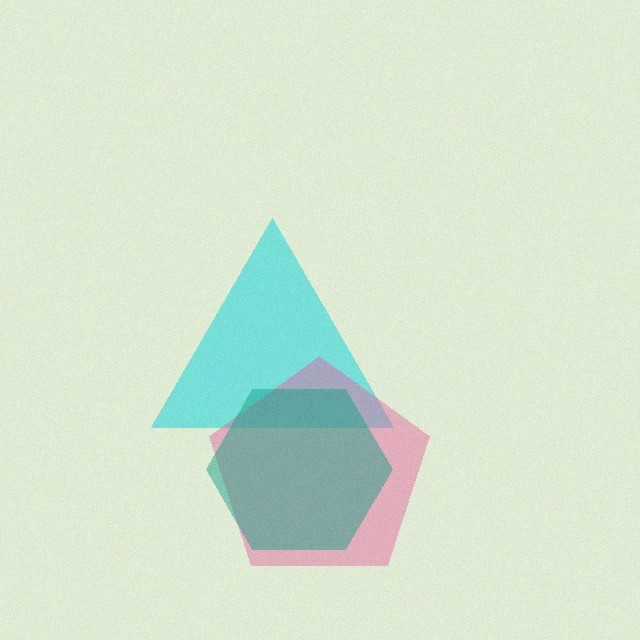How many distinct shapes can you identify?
There are 3 distinct shapes: a cyan triangle, a pink pentagon, a teal hexagon.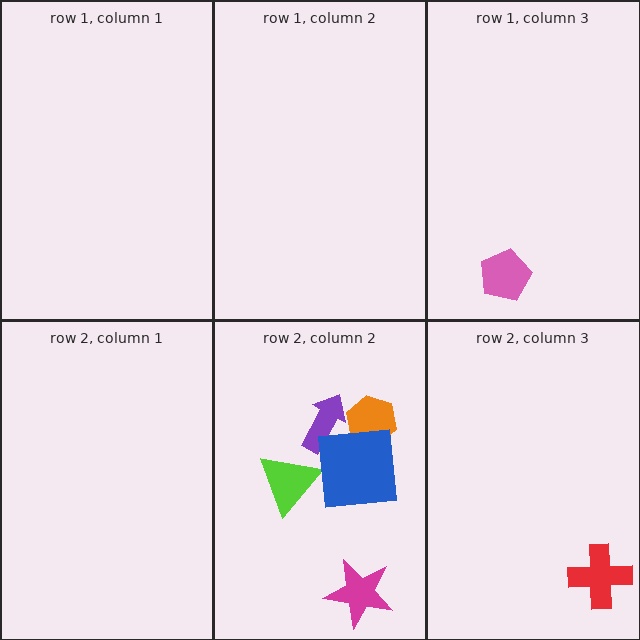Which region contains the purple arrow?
The row 2, column 2 region.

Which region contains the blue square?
The row 2, column 2 region.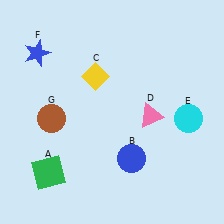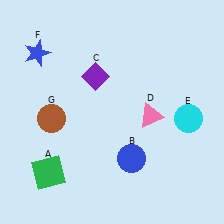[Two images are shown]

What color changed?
The diamond (C) changed from yellow in Image 1 to purple in Image 2.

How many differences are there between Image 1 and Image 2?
There is 1 difference between the two images.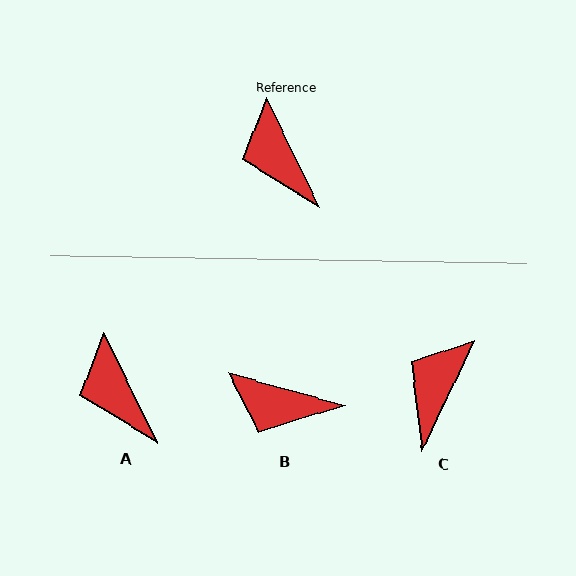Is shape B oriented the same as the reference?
No, it is off by about 49 degrees.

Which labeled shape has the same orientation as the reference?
A.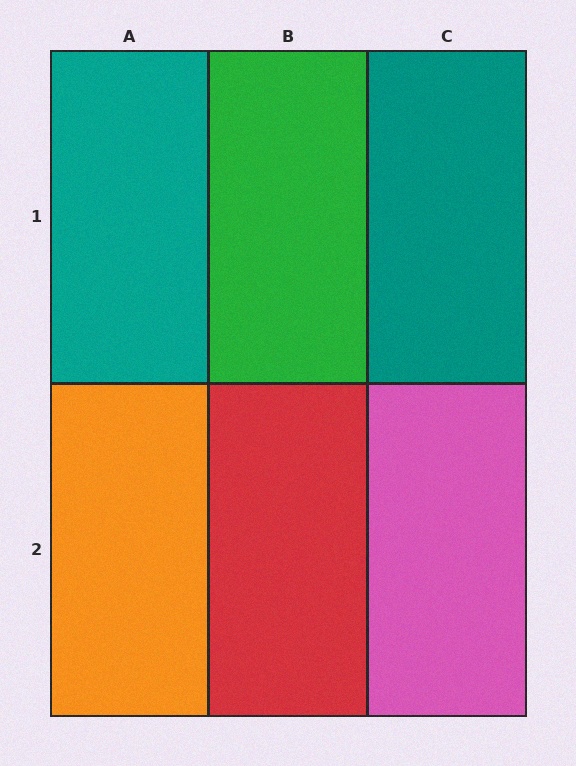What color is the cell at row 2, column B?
Red.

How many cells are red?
1 cell is red.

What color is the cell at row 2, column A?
Orange.